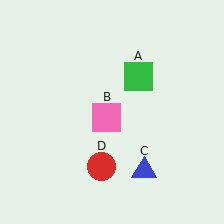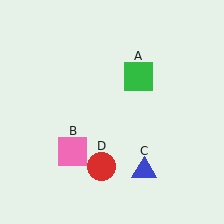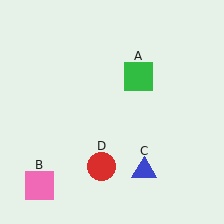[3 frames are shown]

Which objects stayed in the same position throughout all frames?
Green square (object A) and blue triangle (object C) and red circle (object D) remained stationary.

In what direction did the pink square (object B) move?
The pink square (object B) moved down and to the left.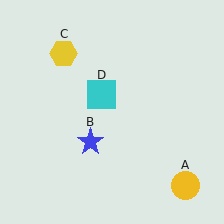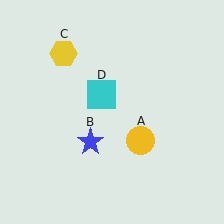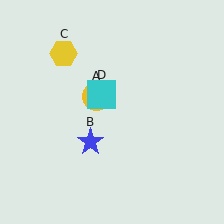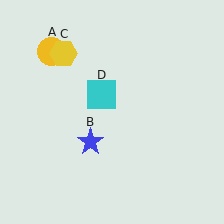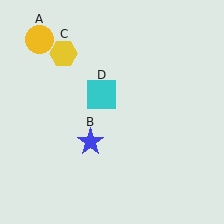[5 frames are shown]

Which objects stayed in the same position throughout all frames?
Blue star (object B) and yellow hexagon (object C) and cyan square (object D) remained stationary.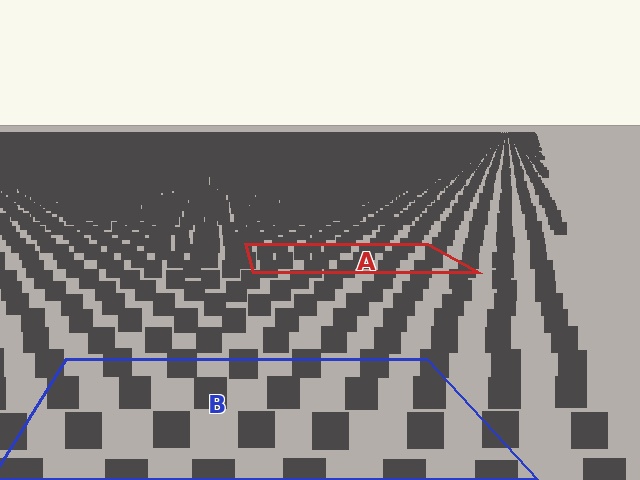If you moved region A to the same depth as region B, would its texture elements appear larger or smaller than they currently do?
They would appear larger. At a closer depth, the same texture elements are projected at a bigger on-screen size.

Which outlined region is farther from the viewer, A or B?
Region A is farther from the viewer — the texture elements inside it appear smaller and more densely packed.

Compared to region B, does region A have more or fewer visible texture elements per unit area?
Region A has more texture elements per unit area — they are packed more densely because it is farther away.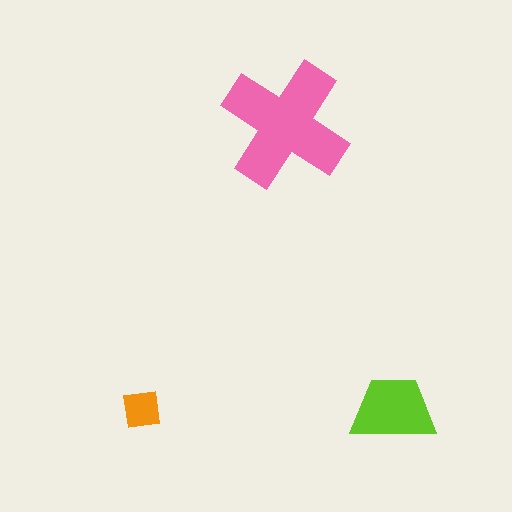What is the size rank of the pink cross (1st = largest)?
1st.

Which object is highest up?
The pink cross is topmost.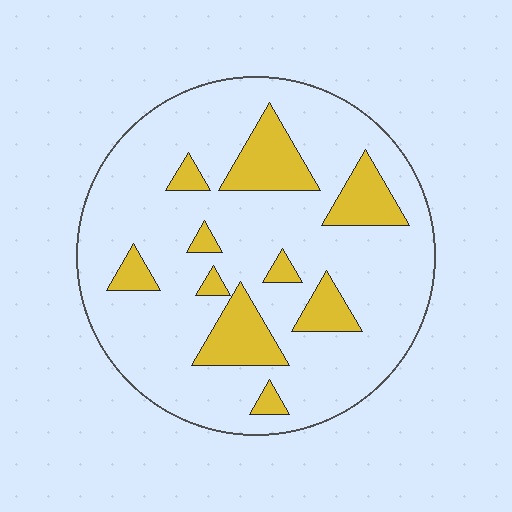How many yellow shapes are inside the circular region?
10.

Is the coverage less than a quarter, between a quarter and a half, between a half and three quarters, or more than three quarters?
Less than a quarter.